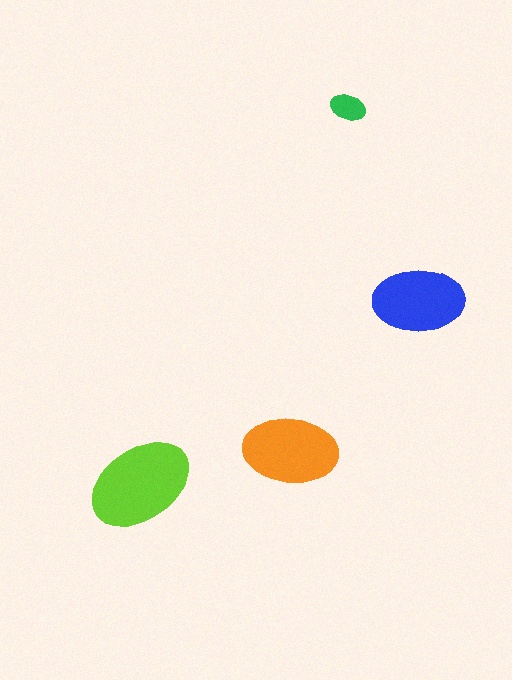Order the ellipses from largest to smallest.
the lime one, the orange one, the blue one, the green one.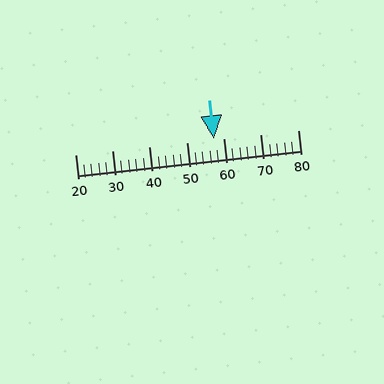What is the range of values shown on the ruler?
The ruler shows values from 20 to 80.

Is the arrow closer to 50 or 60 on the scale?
The arrow is closer to 60.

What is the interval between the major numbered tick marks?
The major tick marks are spaced 10 units apart.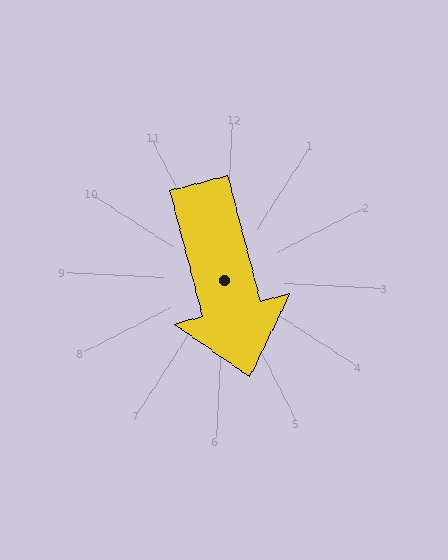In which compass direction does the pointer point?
South.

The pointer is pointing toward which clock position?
Roughly 5 o'clock.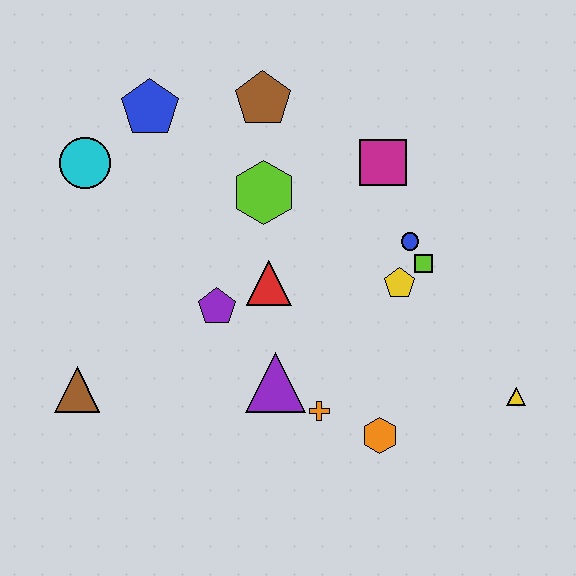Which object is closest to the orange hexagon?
The orange cross is closest to the orange hexagon.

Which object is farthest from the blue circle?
The brown triangle is farthest from the blue circle.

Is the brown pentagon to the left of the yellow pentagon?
Yes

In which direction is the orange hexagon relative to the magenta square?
The orange hexagon is below the magenta square.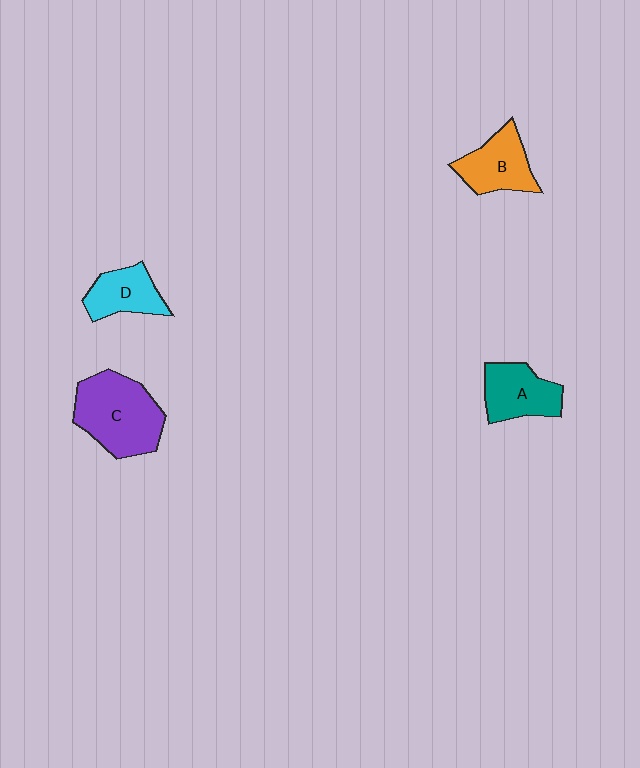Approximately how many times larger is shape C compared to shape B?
Approximately 1.5 times.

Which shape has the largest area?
Shape C (purple).